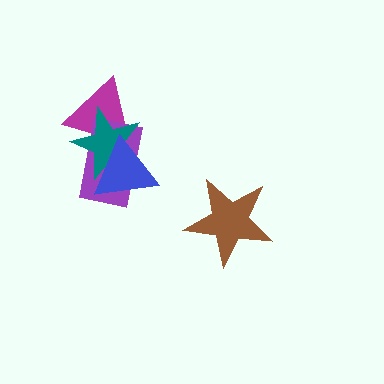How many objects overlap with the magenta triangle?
3 objects overlap with the magenta triangle.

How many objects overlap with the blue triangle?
3 objects overlap with the blue triangle.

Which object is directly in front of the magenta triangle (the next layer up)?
The purple rectangle is directly in front of the magenta triangle.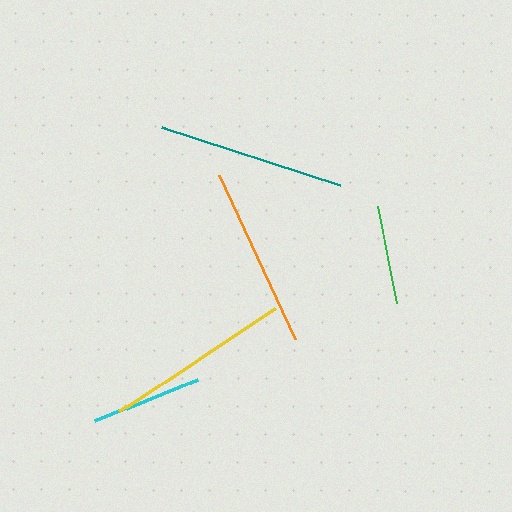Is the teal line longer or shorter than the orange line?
The teal line is longer than the orange line.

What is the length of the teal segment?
The teal segment is approximately 188 pixels long.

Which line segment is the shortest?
The green line is the shortest at approximately 98 pixels.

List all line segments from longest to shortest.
From longest to shortest: teal, yellow, orange, cyan, green.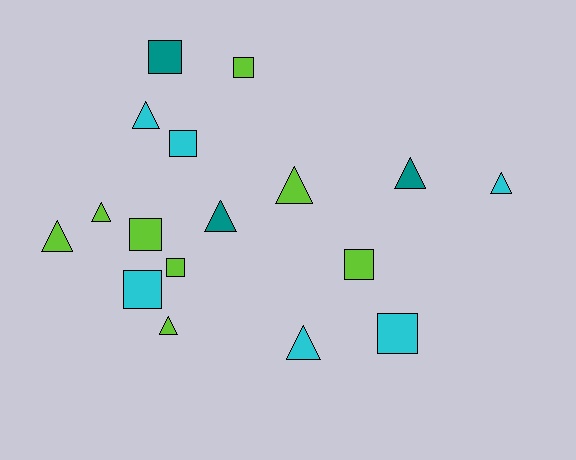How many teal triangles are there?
There are 2 teal triangles.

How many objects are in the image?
There are 17 objects.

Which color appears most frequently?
Lime, with 8 objects.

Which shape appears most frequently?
Triangle, with 9 objects.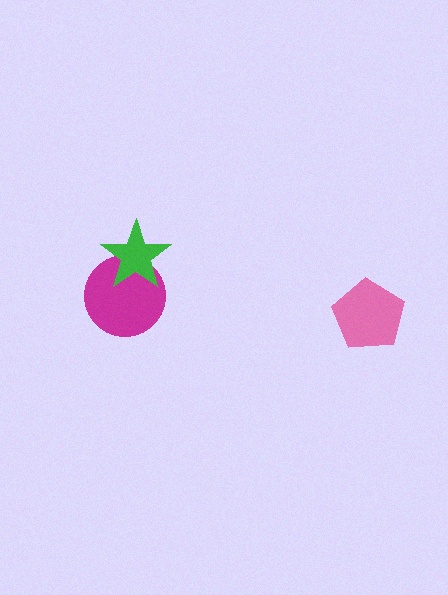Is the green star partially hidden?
No, no other shape covers it.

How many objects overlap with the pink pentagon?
0 objects overlap with the pink pentagon.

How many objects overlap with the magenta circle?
1 object overlaps with the magenta circle.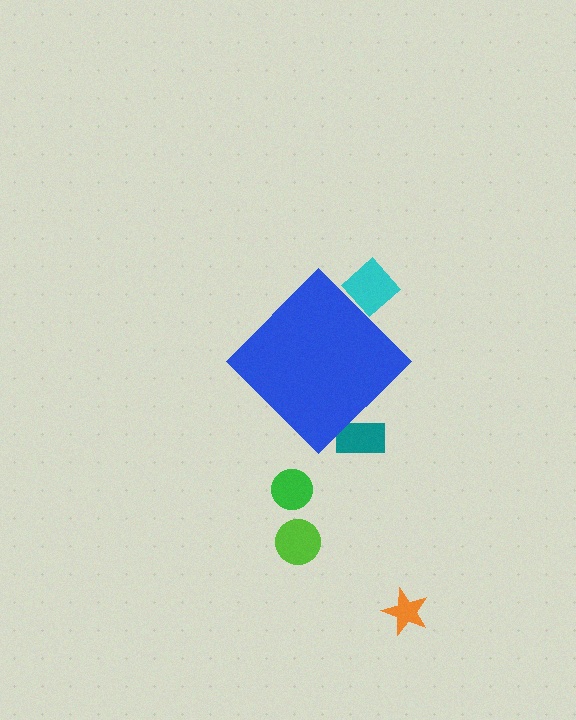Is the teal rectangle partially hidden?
Yes, the teal rectangle is partially hidden behind the blue diamond.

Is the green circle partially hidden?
No, the green circle is fully visible.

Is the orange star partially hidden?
No, the orange star is fully visible.